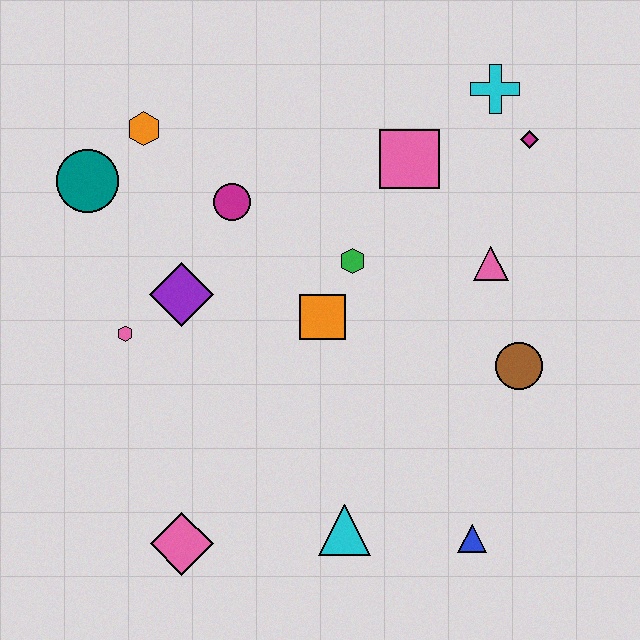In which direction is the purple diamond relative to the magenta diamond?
The purple diamond is to the left of the magenta diamond.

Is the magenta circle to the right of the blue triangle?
No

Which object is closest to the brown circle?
The pink triangle is closest to the brown circle.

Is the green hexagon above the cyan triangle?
Yes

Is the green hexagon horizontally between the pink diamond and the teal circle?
No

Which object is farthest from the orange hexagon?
The blue triangle is farthest from the orange hexagon.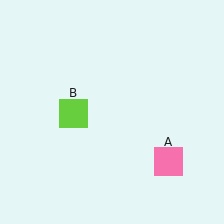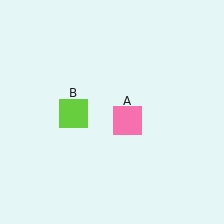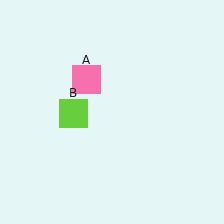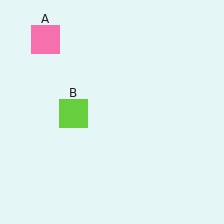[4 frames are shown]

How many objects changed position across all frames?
1 object changed position: pink square (object A).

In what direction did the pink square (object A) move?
The pink square (object A) moved up and to the left.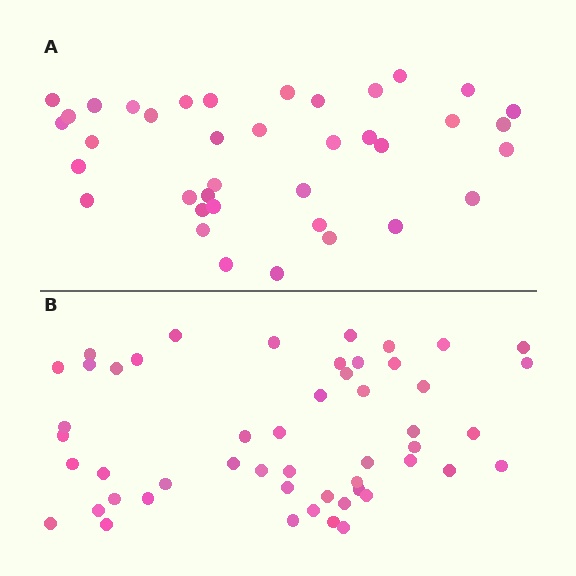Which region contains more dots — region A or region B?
Region B (the bottom region) has more dots.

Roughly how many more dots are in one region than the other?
Region B has approximately 15 more dots than region A.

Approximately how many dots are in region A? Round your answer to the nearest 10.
About 40 dots. (The exact count is 38, which rounds to 40.)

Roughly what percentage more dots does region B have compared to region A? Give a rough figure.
About 35% more.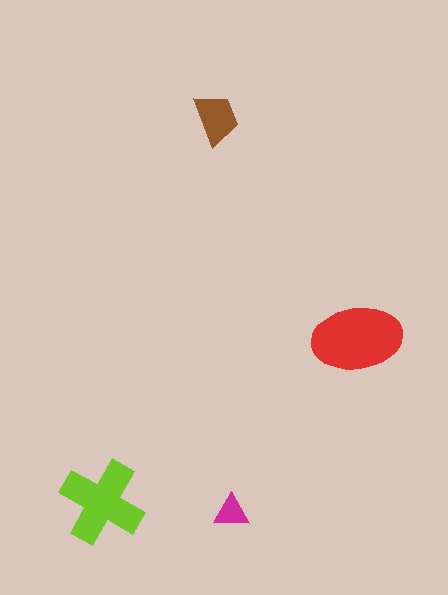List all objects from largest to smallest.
The red ellipse, the lime cross, the brown trapezoid, the magenta triangle.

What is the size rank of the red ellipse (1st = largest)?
1st.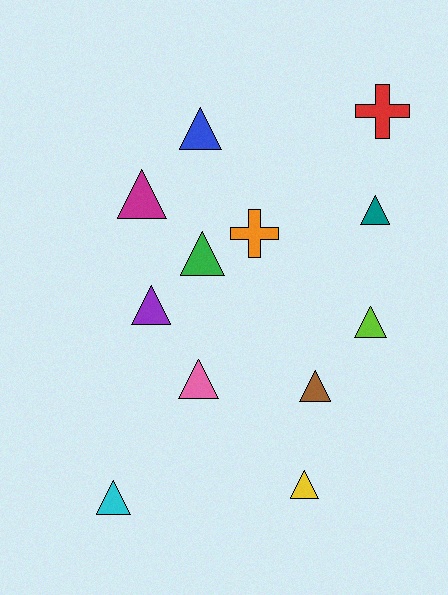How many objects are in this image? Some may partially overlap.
There are 12 objects.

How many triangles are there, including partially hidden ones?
There are 10 triangles.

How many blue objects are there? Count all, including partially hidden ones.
There is 1 blue object.